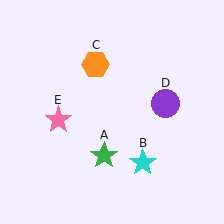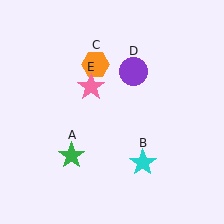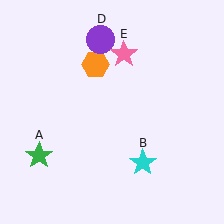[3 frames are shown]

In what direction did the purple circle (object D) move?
The purple circle (object D) moved up and to the left.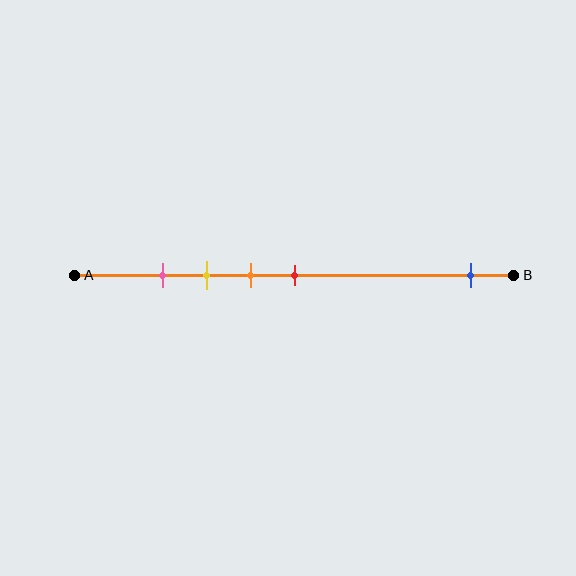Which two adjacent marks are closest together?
The pink and yellow marks are the closest adjacent pair.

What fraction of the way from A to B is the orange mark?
The orange mark is approximately 40% (0.4) of the way from A to B.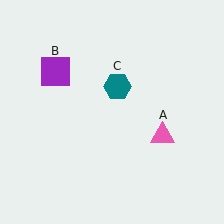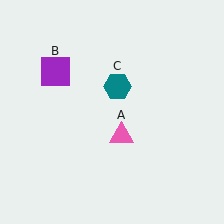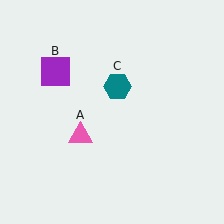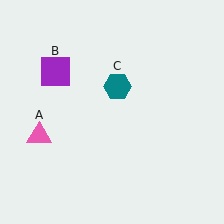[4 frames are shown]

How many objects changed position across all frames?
1 object changed position: pink triangle (object A).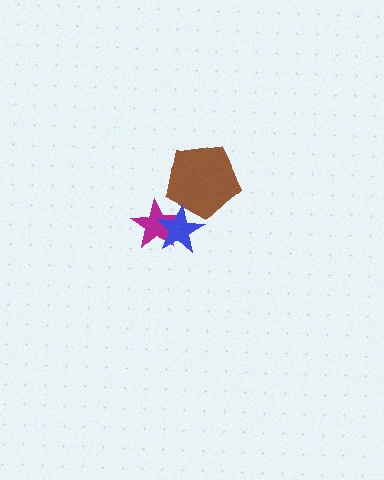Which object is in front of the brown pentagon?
The blue star is in front of the brown pentagon.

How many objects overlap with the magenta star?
1 object overlaps with the magenta star.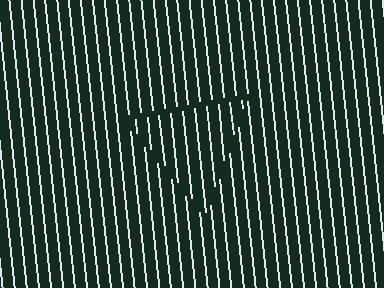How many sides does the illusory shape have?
3 sides — the line-ends trace a triangle.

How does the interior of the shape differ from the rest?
The interior of the shape contains the same grating, shifted by half a period — the contour is defined by the phase discontinuity where line-ends from the inner and outer gratings abut.